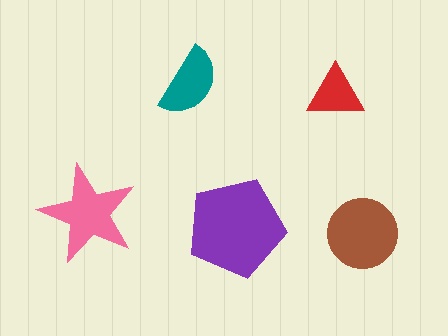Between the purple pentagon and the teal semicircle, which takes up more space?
The purple pentagon.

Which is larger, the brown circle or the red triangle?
The brown circle.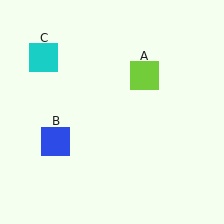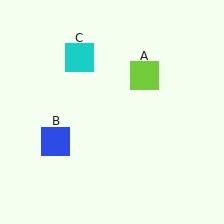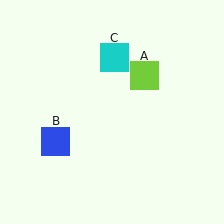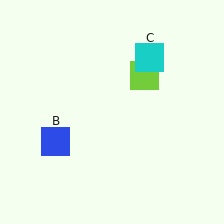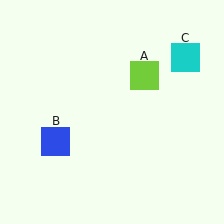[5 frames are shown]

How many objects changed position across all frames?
1 object changed position: cyan square (object C).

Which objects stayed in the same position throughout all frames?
Lime square (object A) and blue square (object B) remained stationary.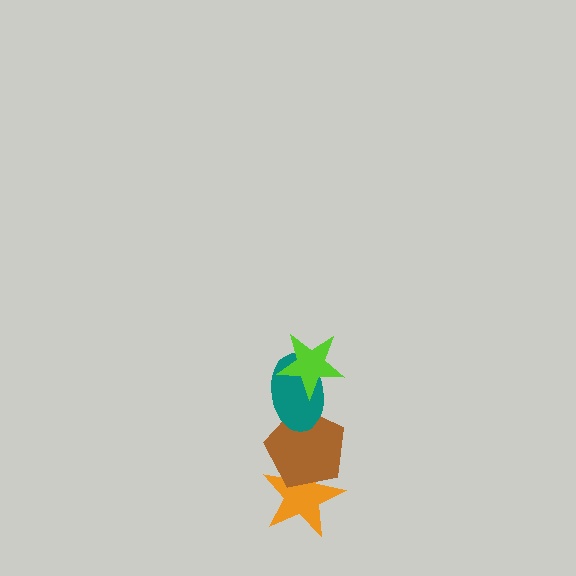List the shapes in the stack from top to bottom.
From top to bottom: the lime star, the teal ellipse, the brown pentagon, the orange star.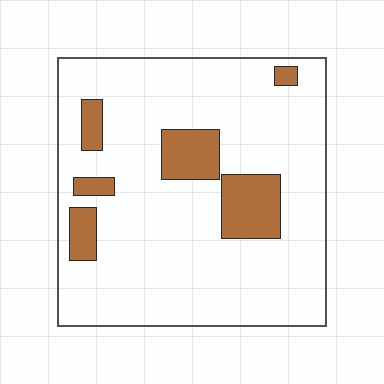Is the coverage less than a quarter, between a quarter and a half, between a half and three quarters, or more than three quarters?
Less than a quarter.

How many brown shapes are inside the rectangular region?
6.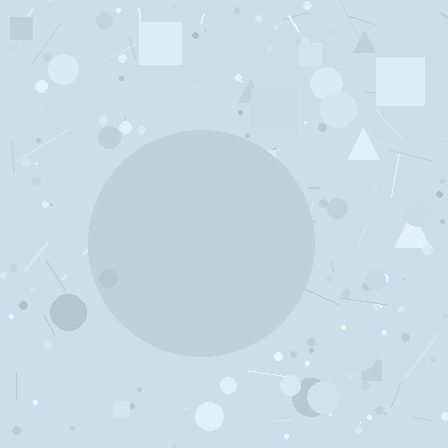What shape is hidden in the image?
A circle is hidden in the image.